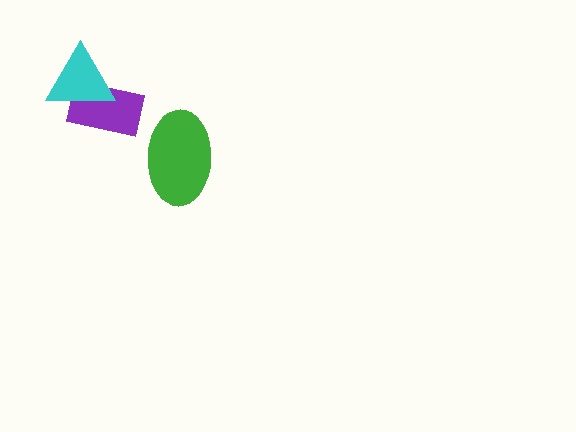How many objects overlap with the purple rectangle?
1 object overlaps with the purple rectangle.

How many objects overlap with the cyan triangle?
1 object overlaps with the cyan triangle.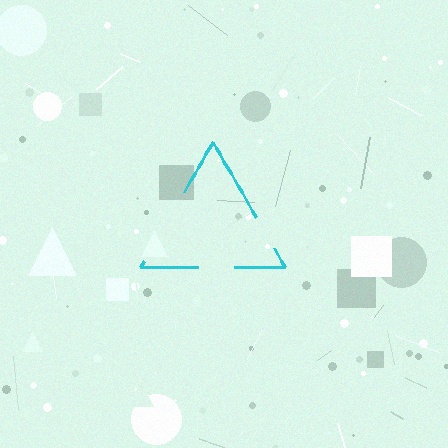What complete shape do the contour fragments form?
The contour fragments form a triangle.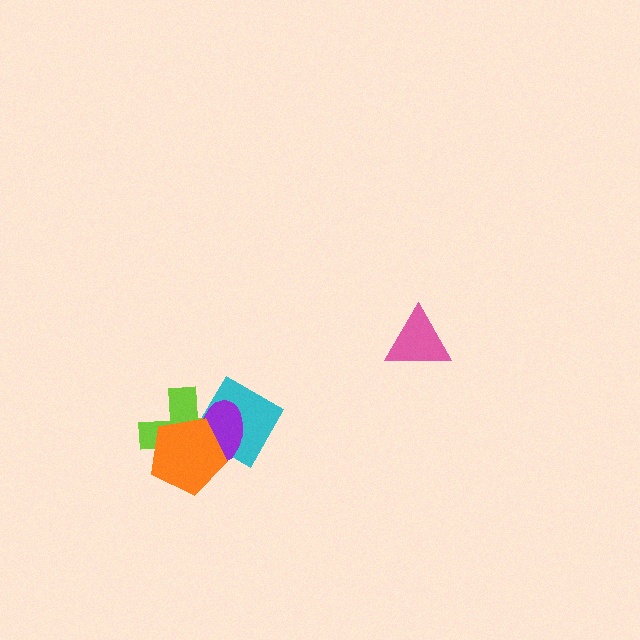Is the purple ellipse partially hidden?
Yes, it is partially covered by another shape.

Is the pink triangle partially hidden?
No, no other shape covers it.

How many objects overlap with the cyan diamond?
3 objects overlap with the cyan diamond.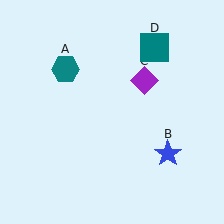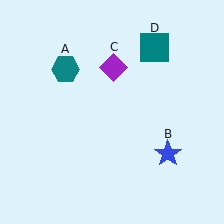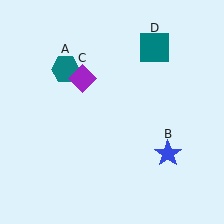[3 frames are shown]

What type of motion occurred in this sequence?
The purple diamond (object C) rotated counterclockwise around the center of the scene.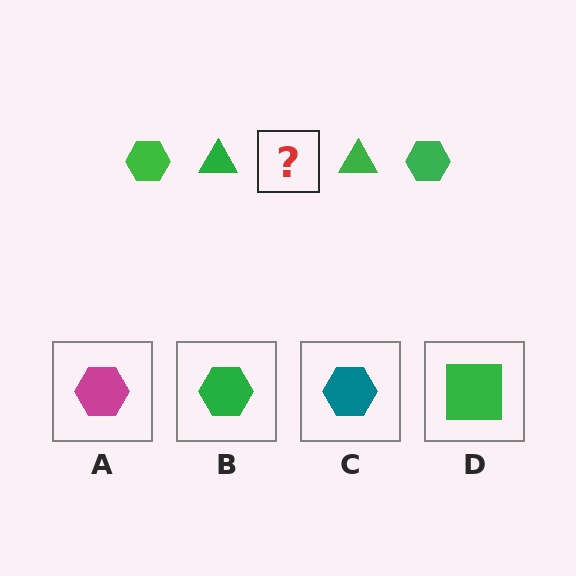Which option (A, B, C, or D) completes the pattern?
B.